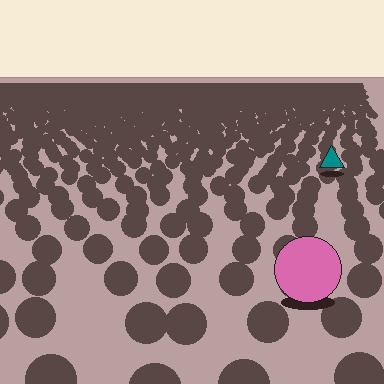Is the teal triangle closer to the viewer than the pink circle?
No. The pink circle is closer — you can tell from the texture gradient: the ground texture is coarser near it.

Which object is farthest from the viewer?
The teal triangle is farthest from the viewer. It appears smaller and the ground texture around it is denser.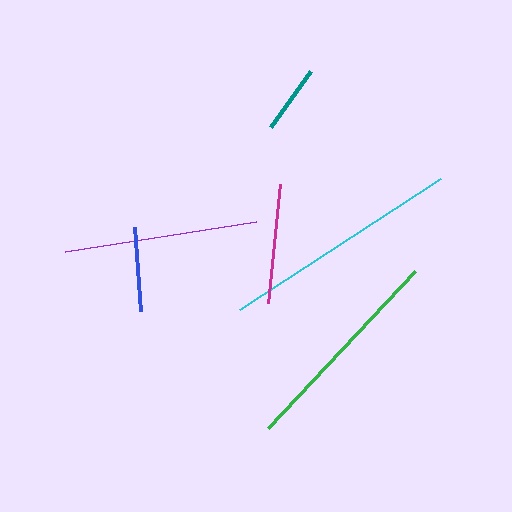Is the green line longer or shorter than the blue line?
The green line is longer than the blue line.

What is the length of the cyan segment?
The cyan segment is approximately 240 pixels long.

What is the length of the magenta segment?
The magenta segment is approximately 119 pixels long.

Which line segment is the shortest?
The teal line is the shortest at approximately 69 pixels.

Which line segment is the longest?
The cyan line is the longest at approximately 240 pixels.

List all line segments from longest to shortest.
From longest to shortest: cyan, green, purple, magenta, blue, teal.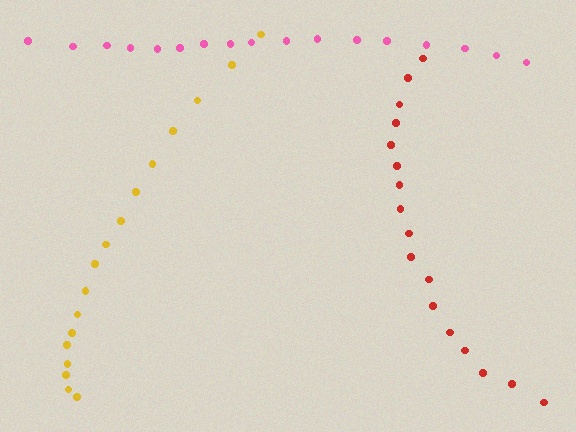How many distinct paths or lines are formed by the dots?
There are 3 distinct paths.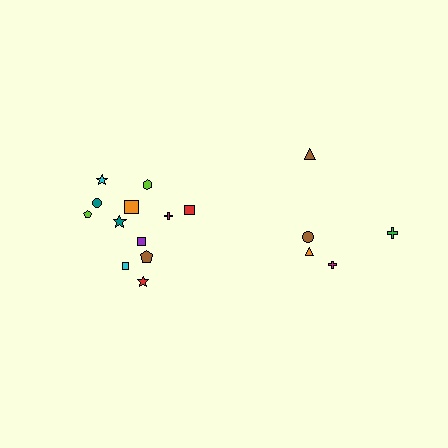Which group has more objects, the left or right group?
The left group.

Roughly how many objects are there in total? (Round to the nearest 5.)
Roughly 15 objects in total.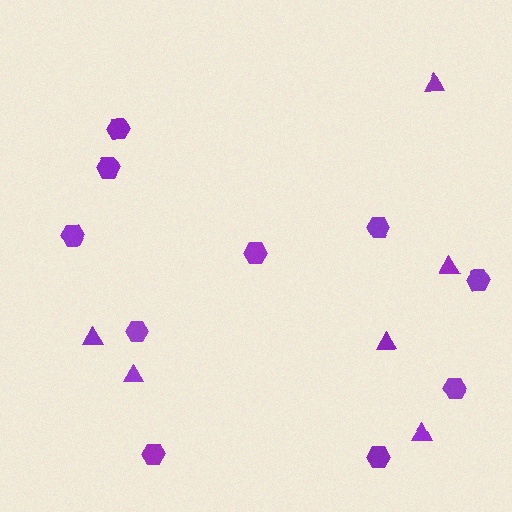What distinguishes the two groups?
There are 2 groups: one group of triangles (6) and one group of hexagons (10).